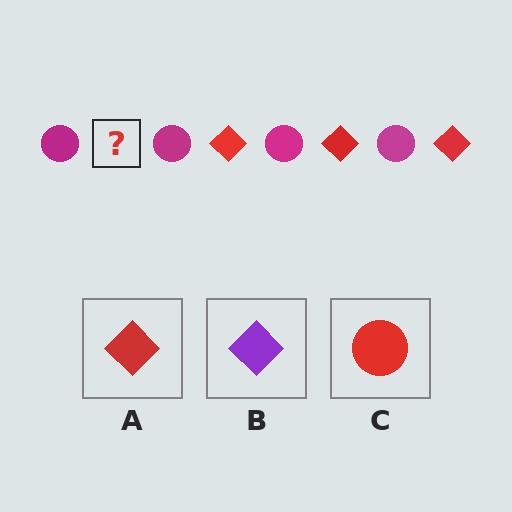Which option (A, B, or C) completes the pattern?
A.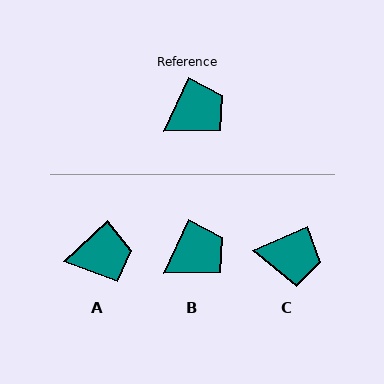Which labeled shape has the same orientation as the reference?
B.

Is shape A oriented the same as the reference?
No, it is off by about 22 degrees.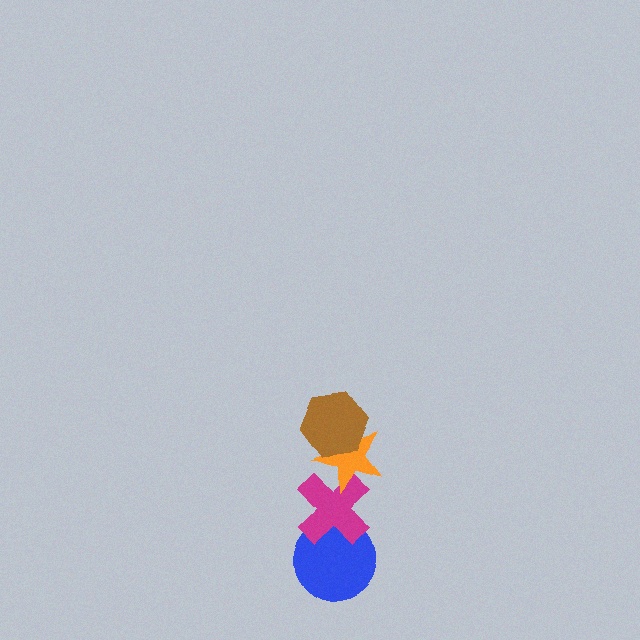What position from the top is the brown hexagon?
The brown hexagon is 1st from the top.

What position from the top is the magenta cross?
The magenta cross is 3rd from the top.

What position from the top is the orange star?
The orange star is 2nd from the top.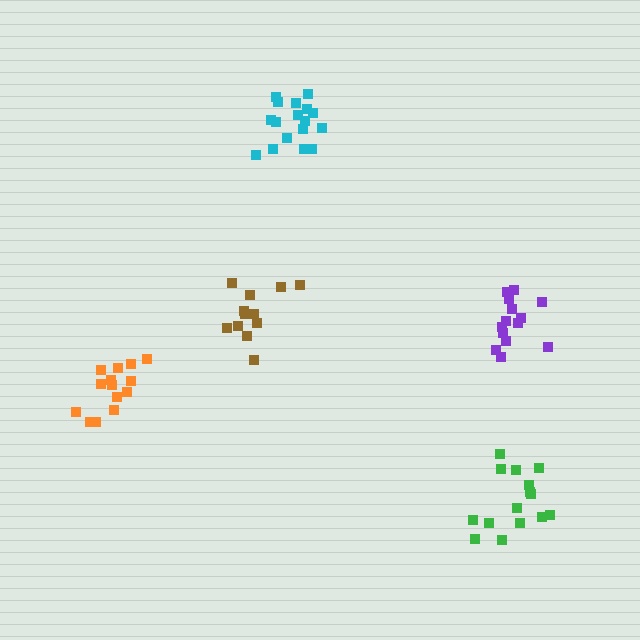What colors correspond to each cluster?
The clusters are colored: cyan, purple, brown, orange, green.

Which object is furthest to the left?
The orange cluster is leftmost.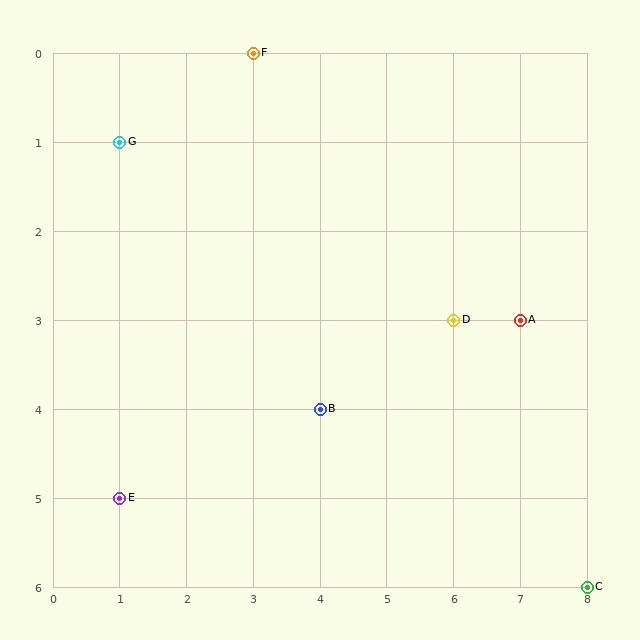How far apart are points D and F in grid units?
Points D and F are 3 columns and 3 rows apart (about 4.2 grid units diagonally).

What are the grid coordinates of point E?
Point E is at grid coordinates (1, 5).